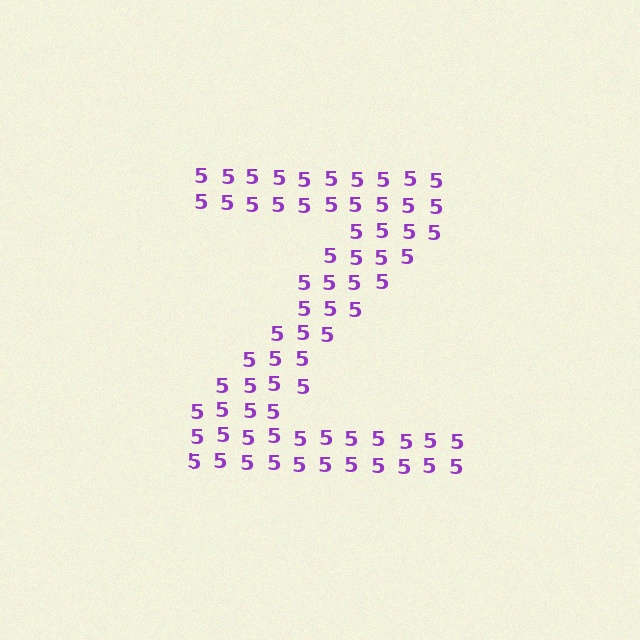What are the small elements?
The small elements are digit 5's.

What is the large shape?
The large shape is the letter Z.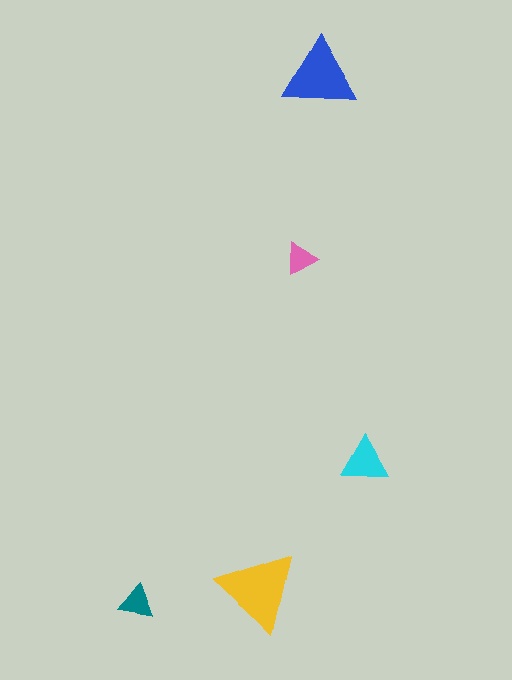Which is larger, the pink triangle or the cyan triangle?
The cyan one.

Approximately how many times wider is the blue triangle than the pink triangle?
About 2 times wider.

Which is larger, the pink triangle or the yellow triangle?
The yellow one.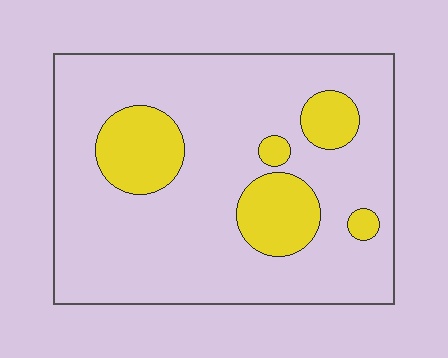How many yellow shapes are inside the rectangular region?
5.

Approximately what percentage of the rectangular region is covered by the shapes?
Approximately 20%.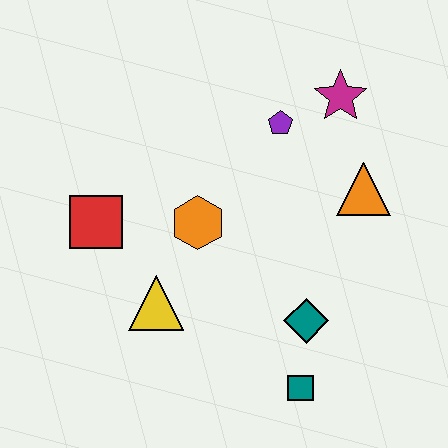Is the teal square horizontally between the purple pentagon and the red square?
No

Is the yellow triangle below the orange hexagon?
Yes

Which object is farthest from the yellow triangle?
The magenta star is farthest from the yellow triangle.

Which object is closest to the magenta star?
The purple pentagon is closest to the magenta star.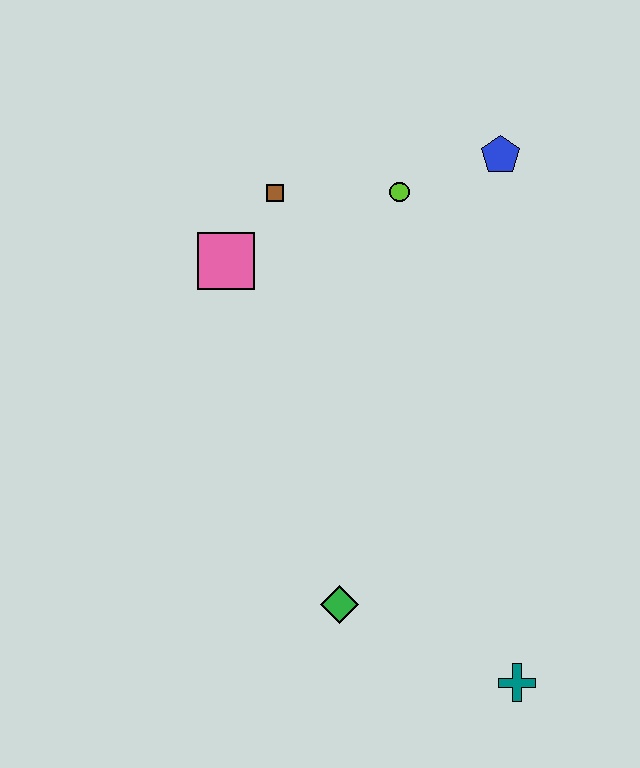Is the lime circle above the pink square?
Yes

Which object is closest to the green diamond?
The teal cross is closest to the green diamond.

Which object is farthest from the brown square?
The teal cross is farthest from the brown square.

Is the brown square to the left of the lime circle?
Yes